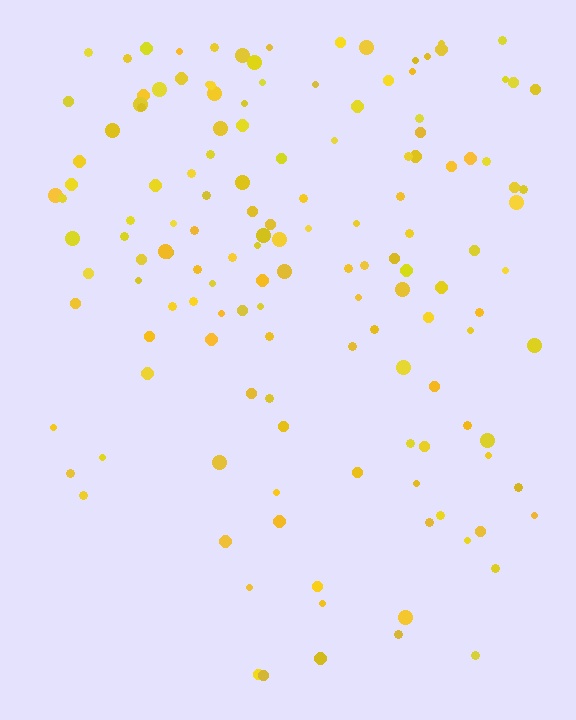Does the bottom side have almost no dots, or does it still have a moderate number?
Still a moderate number, just noticeably fewer than the top.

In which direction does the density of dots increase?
From bottom to top, with the top side densest.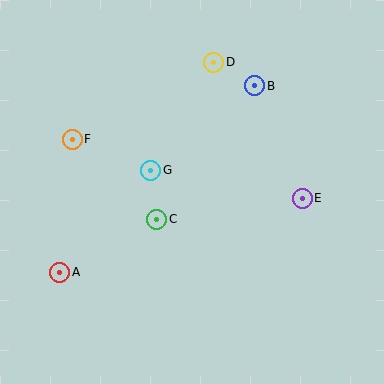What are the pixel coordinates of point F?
Point F is at (72, 139).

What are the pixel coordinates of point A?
Point A is at (60, 272).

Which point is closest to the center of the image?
Point C at (157, 219) is closest to the center.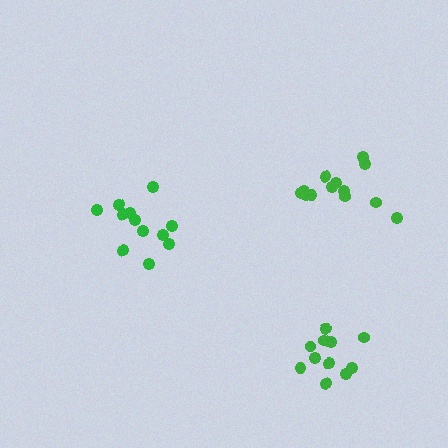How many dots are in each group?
Group 1: 13 dots, Group 2: 12 dots, Group 3: 11 dots (36 total).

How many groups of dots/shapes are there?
There are 3 groups.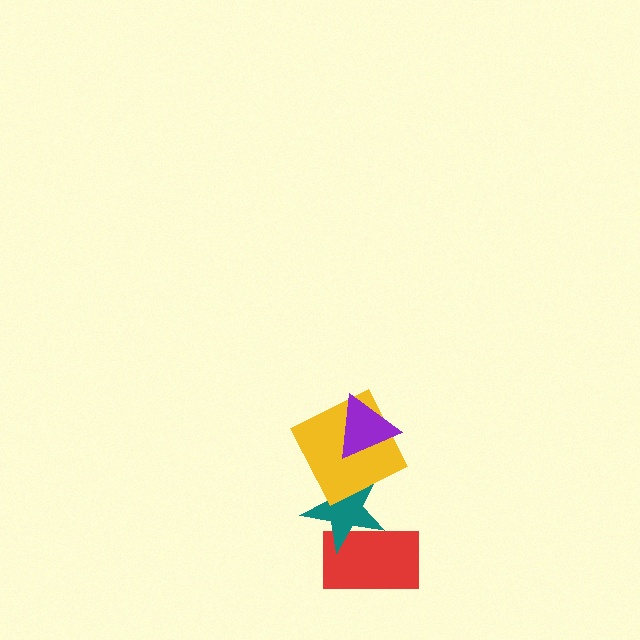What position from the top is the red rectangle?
The red rectangle is 4th from the top.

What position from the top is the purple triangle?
The purple triangle is 1st from the top.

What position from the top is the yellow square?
The yellow square is 2nd from the top.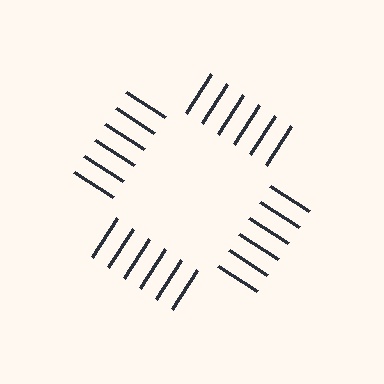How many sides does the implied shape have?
4 sides — the line-ends trace a square.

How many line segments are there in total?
24 — 6 along each of the 4 edges.